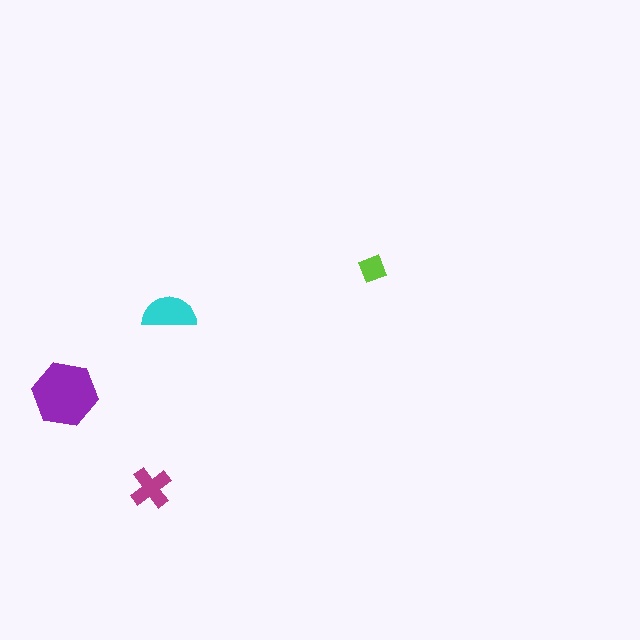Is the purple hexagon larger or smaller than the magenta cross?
Larger.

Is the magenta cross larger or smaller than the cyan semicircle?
Smaller.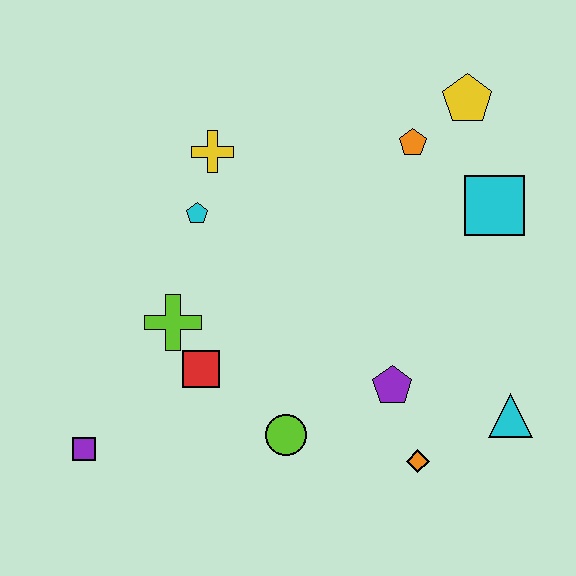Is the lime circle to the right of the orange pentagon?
No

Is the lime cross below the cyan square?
Yes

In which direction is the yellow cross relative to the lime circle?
The yellow cross is above the lime circle.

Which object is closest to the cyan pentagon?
The yellow cross is closest to the cyan pentagon.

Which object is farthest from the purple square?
The yellow pentagon is farthest from the purple square.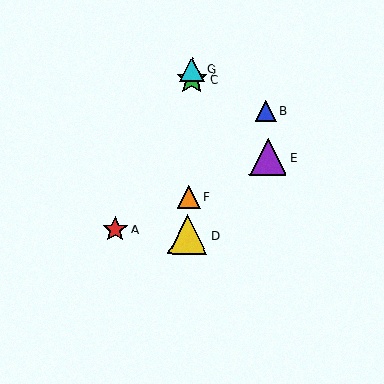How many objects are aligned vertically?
4 objects (C, D, F, G) are aligned vertically.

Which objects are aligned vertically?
Objects C, D, F, G are aligned vertically.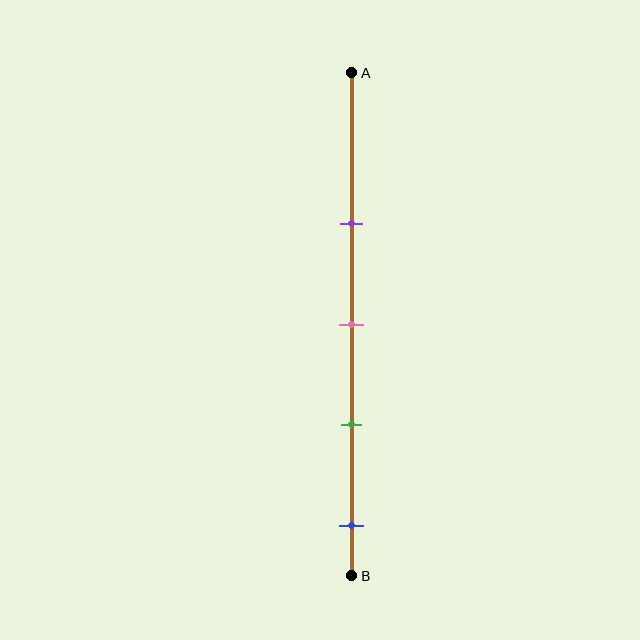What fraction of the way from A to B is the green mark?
The green mark is approximately 70% (0.7) of the way from A to B.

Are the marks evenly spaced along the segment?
Yes, the marks are approximately evenly spaced.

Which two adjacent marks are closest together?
The pink and green marks are the closest adjacent pair.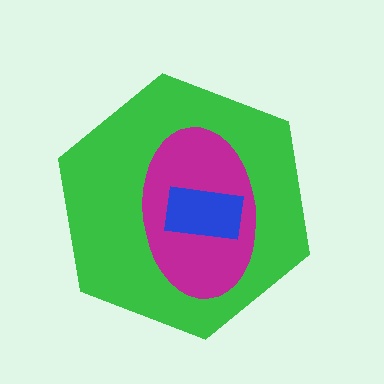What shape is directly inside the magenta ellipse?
The blue rectangle.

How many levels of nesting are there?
3.